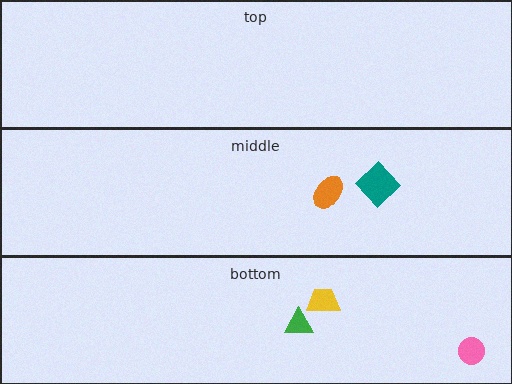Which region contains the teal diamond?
The middle region.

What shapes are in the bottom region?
The green triangle, the pink circle, the yellow trapezoid.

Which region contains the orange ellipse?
The middle region.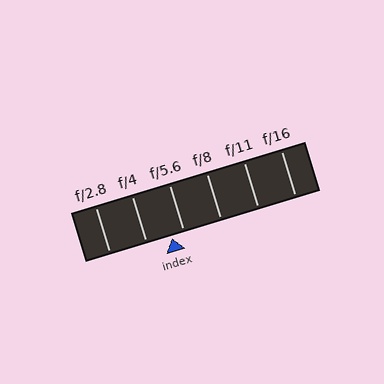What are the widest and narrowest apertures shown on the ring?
The widest aperture shown is f/2.8 and the narrowest is f/16.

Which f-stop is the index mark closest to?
The index mark is closest to f/5.6.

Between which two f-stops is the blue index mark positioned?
The index mark is between f/4 and f/5.6.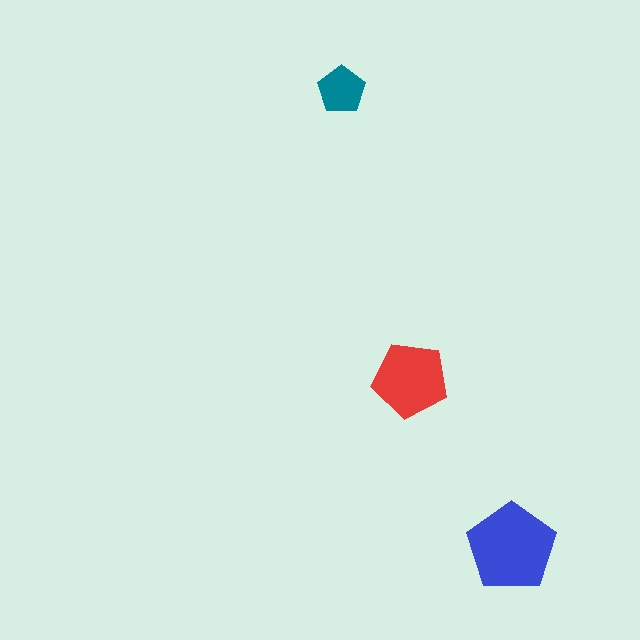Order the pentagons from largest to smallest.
the blue one, the red one, the teal one.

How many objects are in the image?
There are 3 objects in the image.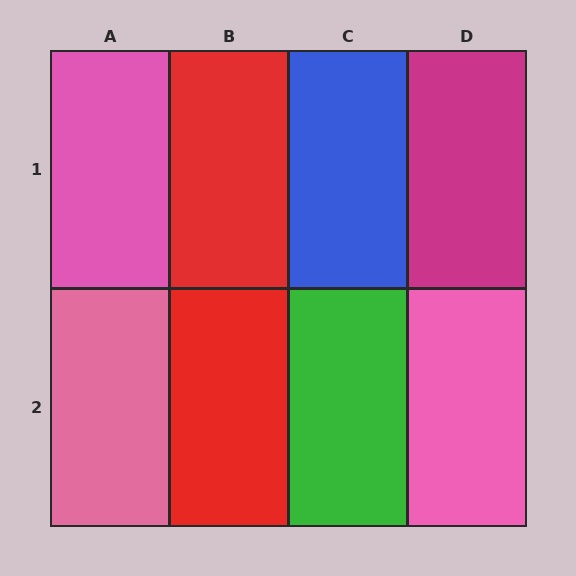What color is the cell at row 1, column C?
Blue.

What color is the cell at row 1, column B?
Red.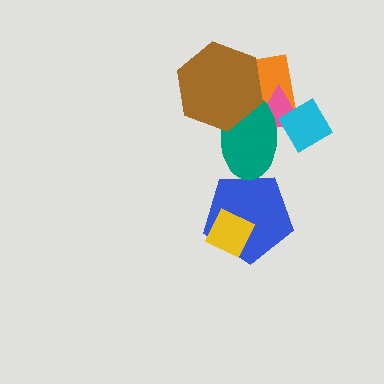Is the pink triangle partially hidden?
Yes, it is partially covered by another shape.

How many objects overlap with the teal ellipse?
5 objects overlap with the teal ellipse.